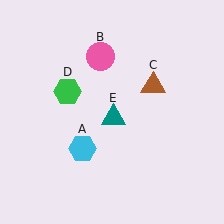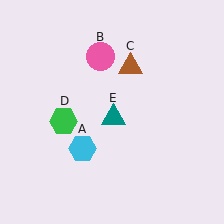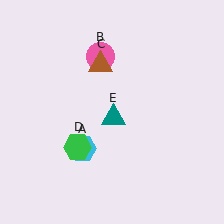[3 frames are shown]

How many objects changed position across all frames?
2 objects changed position: brown triangle (object C), green hexagon (object D).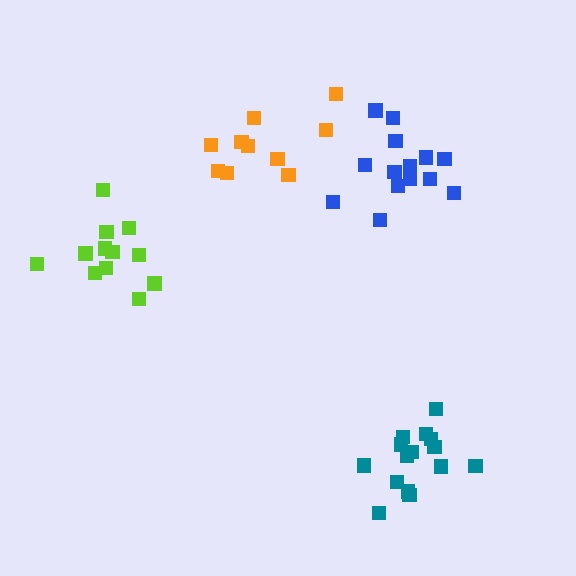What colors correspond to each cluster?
The clusters are colored: lime, blue, teal, orange.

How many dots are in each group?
Group 1: 12 dots, Group 2: 14 dots, Group 3: 15 dots, Group 4: 10 dots (51 total).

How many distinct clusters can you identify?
There are 4 distinct clusters.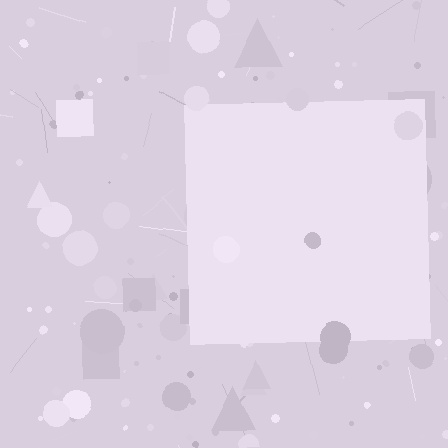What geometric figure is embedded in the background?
A square is embedded in the background.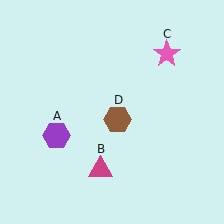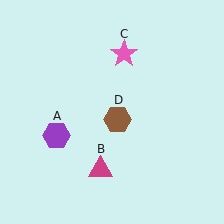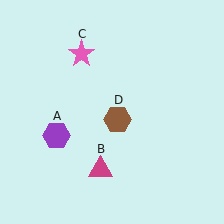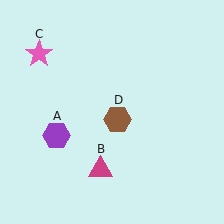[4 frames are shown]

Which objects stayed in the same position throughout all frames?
Purple hexagon (object A) and magenta triangle (object B) and brown hexagon (object D) remained stationary.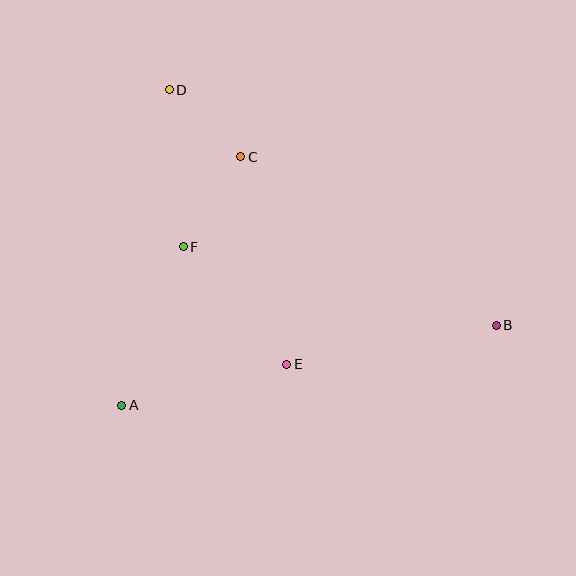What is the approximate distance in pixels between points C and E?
The distance between C and E is approximately 212 pixels.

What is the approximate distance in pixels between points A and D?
The distance between A and D is approximately 319 pixels.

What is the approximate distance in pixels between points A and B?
The distance between A and B is approximately 383 pixels.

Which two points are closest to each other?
Points C and D are closest to each other.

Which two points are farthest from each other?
Points B and D are farthest from each other.